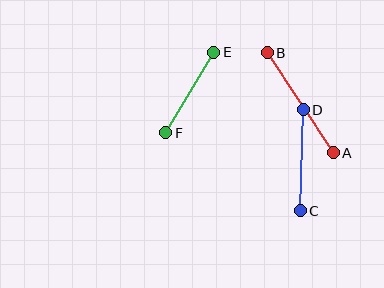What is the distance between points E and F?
The distance is approximately 94 pixels.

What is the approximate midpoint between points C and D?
The midpoint is at approximately (302, 160) pixels.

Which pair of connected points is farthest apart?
Points A and B are farthest apart.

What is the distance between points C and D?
The distance is approximately 101 pixels.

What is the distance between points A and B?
The distance is approximately 120 pixels.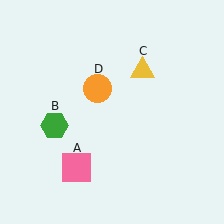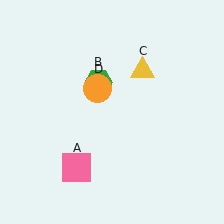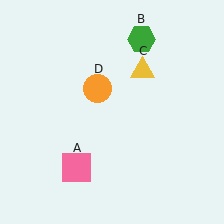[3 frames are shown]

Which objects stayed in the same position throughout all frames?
Pink square (object A) and yellow triangle (object C) and orange circle (object D) remained stationary.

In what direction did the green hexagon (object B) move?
The green hexagon (object B) moved up and to the right.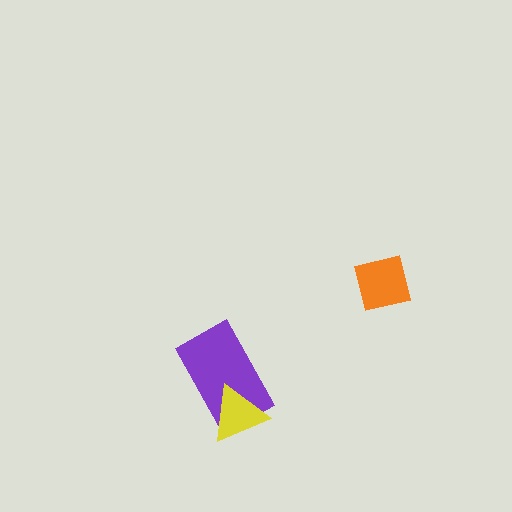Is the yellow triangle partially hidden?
No, no other shape covers it.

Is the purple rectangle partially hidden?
Yes, it is partially covered by another shape.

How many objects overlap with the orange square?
0 objects overlap with the orange square.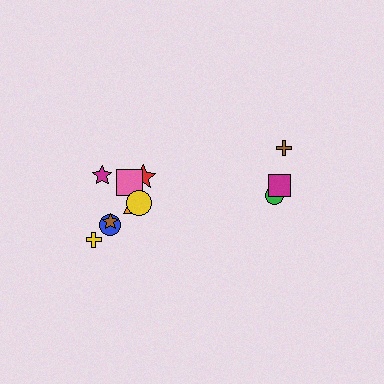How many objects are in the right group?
There are 3 objects.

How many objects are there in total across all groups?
There are 11 objects.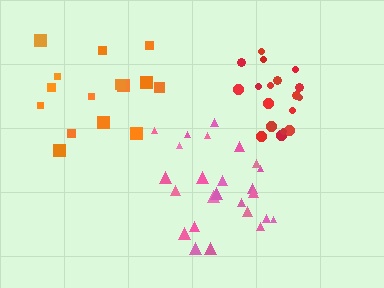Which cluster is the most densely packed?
Red.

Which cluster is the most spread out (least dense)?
Orange.